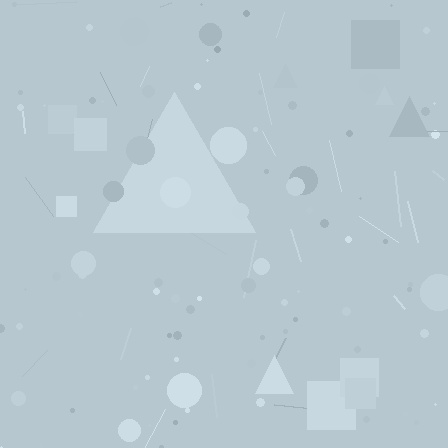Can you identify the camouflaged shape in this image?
The camouflaged shape is a triangle.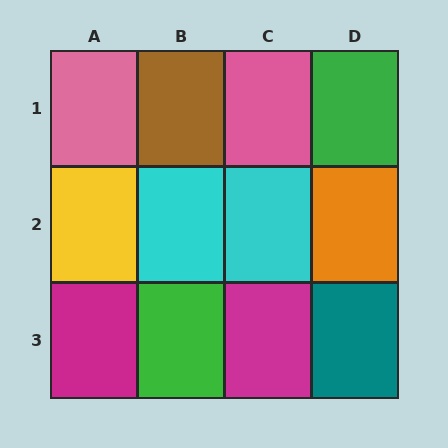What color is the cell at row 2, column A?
Yellow.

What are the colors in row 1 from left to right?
Pink, brown, pink, green.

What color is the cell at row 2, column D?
Orange.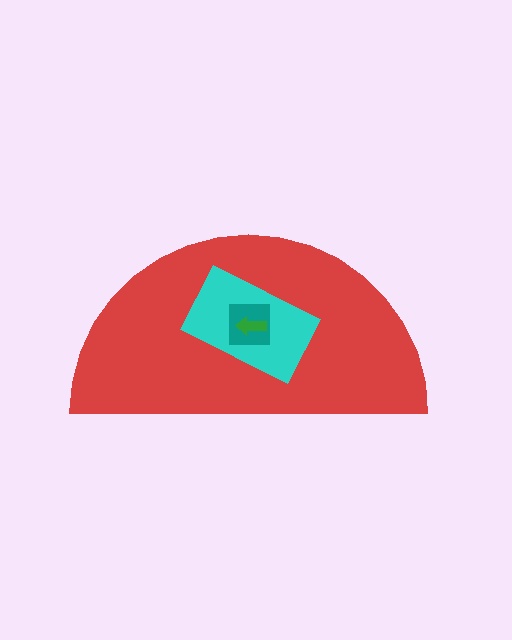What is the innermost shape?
The green arrow.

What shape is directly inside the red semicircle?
The cyan rectangle.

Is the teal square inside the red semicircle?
Yes.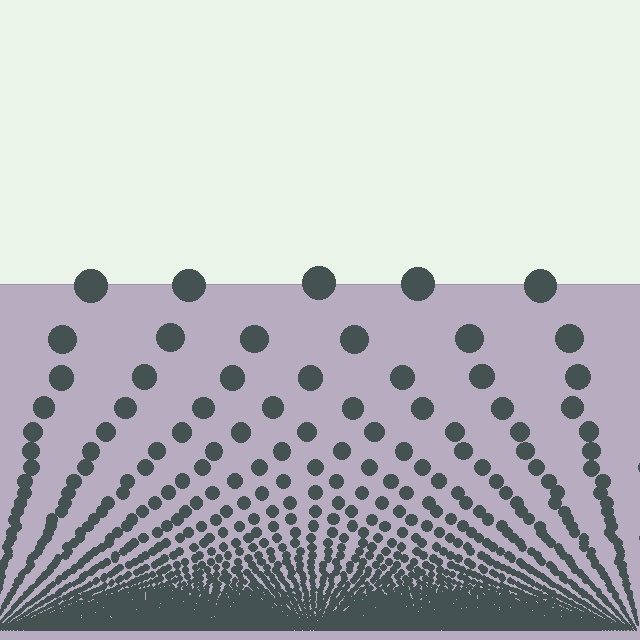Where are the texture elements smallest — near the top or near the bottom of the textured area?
Near the bottom.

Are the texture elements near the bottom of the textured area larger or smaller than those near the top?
Smaller. The gradient is inverted — elements near the bottom are smaller and denser.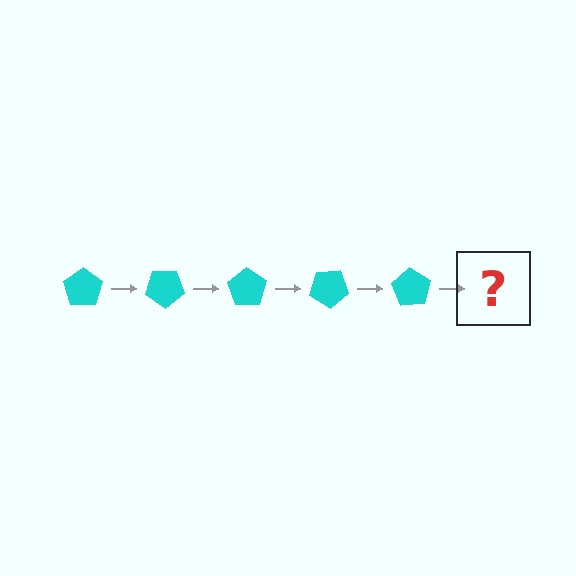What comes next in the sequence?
The next element should be a cyan pentagon rotated 175 degrees.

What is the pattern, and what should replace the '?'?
The pattern is that the pentagon rotates 35 degrees each step. The '?' should be a cyan pentagon rotated 175 degrees.